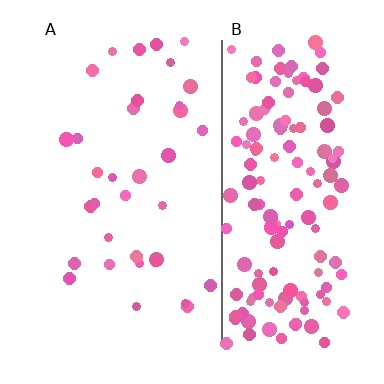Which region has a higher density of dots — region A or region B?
B (the right).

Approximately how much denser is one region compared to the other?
Approximately 4.3× — region B over region A.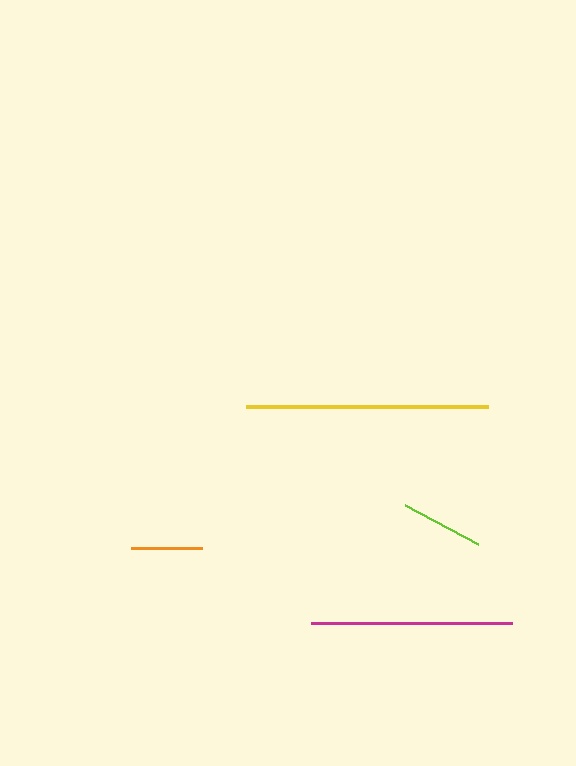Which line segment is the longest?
The yellow line is the longest at approximately 243 pixels.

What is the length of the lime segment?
The lime segment is approximately 83 pixels long.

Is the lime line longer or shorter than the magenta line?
The magenta line is longer than the lime line.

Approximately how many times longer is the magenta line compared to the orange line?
The magenta line is approximately 2.8 times the length of the orange line.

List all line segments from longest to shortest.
From longest to shortest: yellow, magenta, lime, orange.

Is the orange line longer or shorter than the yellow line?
The yellow line is longer than the orange line.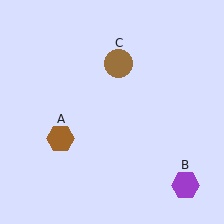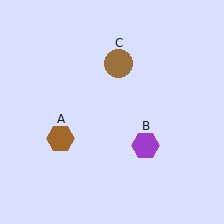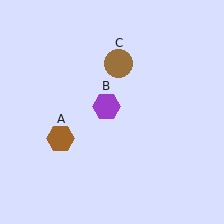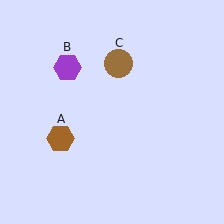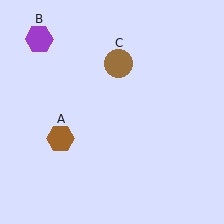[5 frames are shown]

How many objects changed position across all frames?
1 object changed position: purple hexagon (object B).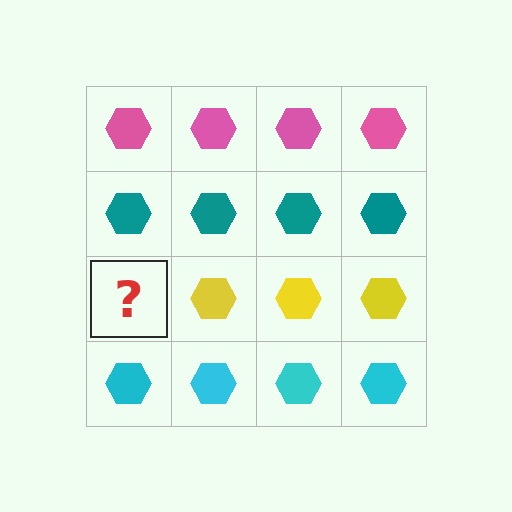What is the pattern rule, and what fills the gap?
The rule is that each row has a consistent color. The gap should be filled with a yellow hexagon.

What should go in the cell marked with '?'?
The missing cell should contain a yellow hexagon.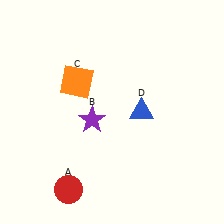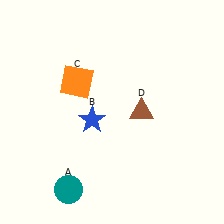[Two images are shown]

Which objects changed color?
A changed from red to teal. B changed from purple to blue. D changed from blue to brown.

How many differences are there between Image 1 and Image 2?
There are 3 differences between the two images.